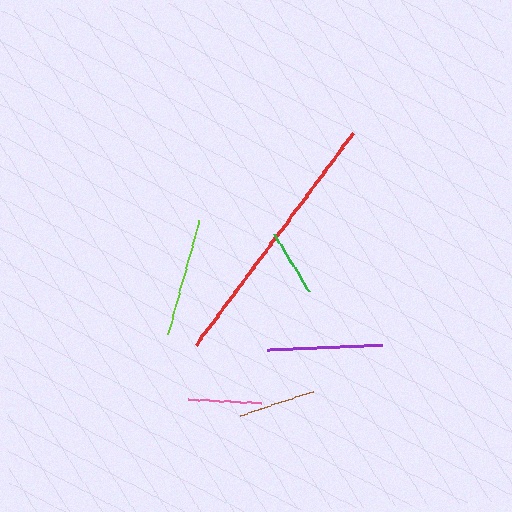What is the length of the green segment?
The green segment is approximately 66 pixels long.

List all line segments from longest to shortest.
From longest to shortest: red, lime, purple, brown, pink, green.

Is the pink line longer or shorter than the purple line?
The purple line is longer than the pink line.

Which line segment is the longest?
The red line is the longest at approximately 263 pixels.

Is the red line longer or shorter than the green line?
The red line is longer than the green line.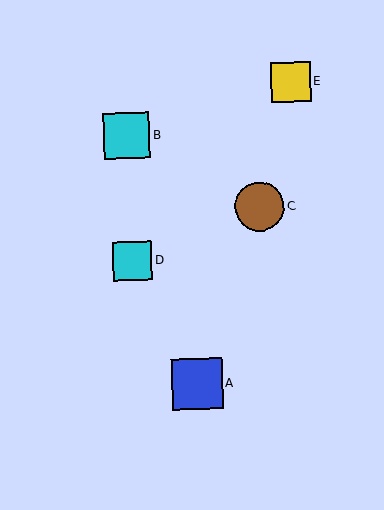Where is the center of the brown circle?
The center of the brown circle is at (259, 207).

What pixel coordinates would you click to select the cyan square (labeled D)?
Click at (132, 261) to select the cyan square D.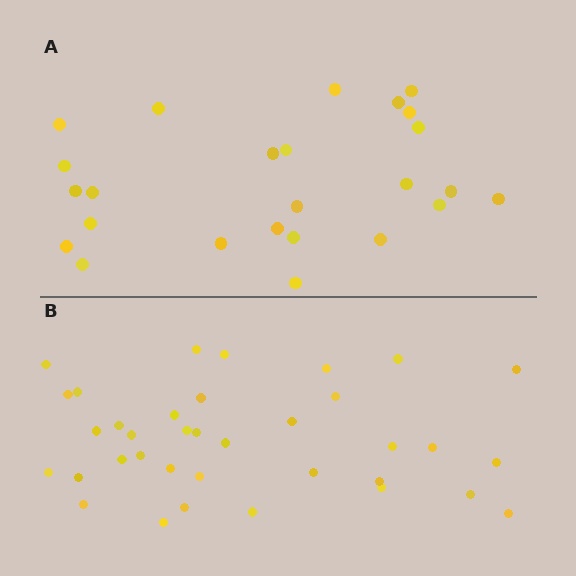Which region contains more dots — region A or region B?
Region B (the bottom region) has more dots.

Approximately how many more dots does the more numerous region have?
Region B has roughly 12 or so more dots than region A.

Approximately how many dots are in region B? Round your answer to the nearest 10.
About 40 dots. (The exact count is 36, which rounds to 40.)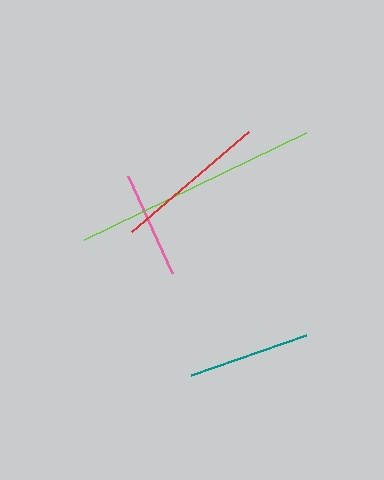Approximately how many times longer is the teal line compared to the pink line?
The teal line is approximately 1.2 times the length of the pink line.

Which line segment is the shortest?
The pink line is the shortest at approximately 106 pixels.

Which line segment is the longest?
The lime line is the longest at approximately 246 pixels.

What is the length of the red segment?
The red segment is approximately 154 pixels long.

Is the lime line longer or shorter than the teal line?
The lime line is longer than the teal line.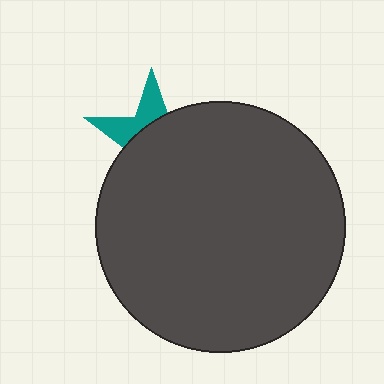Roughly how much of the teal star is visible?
A small part of it is visible (roughly 32%).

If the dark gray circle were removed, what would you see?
You would see the complete teal star.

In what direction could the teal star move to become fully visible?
The teal star could move up. That would shift it out from behind the dark gray circle entirely.